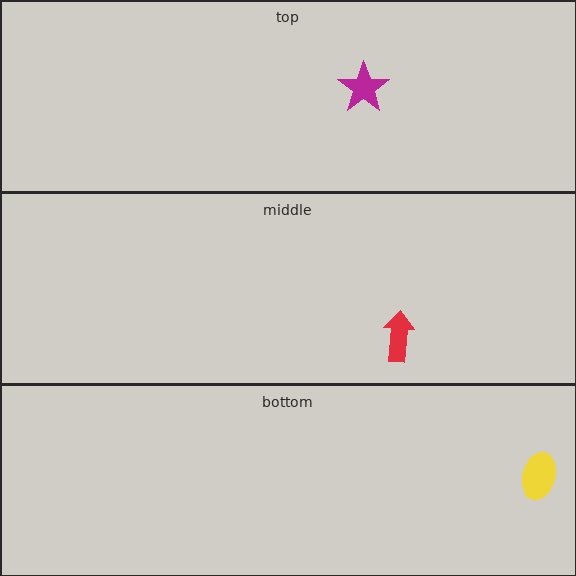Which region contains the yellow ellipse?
The bottom region.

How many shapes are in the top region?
1.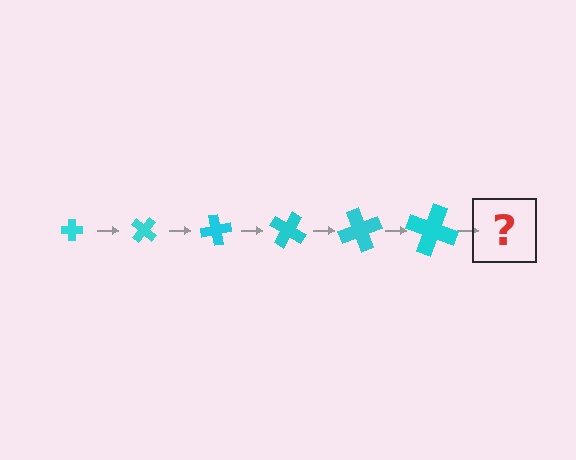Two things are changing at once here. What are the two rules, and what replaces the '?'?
The two rules are that the cross grows larger each step and it rotates 40 degrees each step. The '?' should be a cross, larger than the previous one and rotated 240 degrees from the start.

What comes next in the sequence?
The next element should be a cross, larger than the previous one and rotated 240 degrees from the start.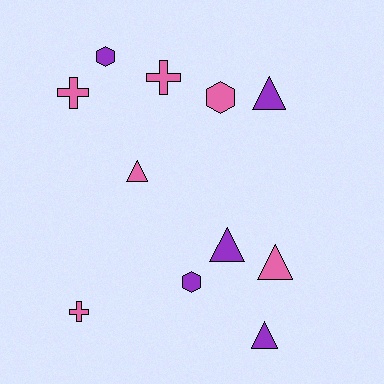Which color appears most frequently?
Pink, with 6 objects.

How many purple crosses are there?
There are no purple crosses.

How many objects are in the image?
There are 11 objects.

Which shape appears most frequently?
Triangle, with 5 objects.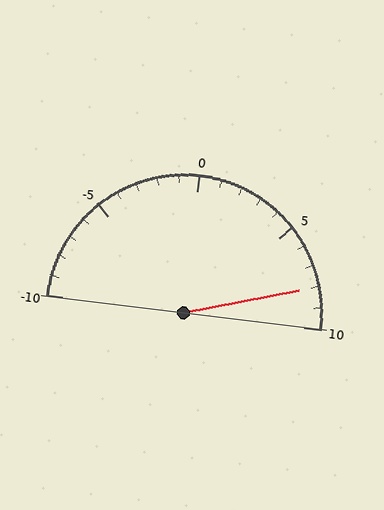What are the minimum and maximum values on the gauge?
The gauge ranges from -10 to 10.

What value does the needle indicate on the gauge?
The needle indicates approximately 8.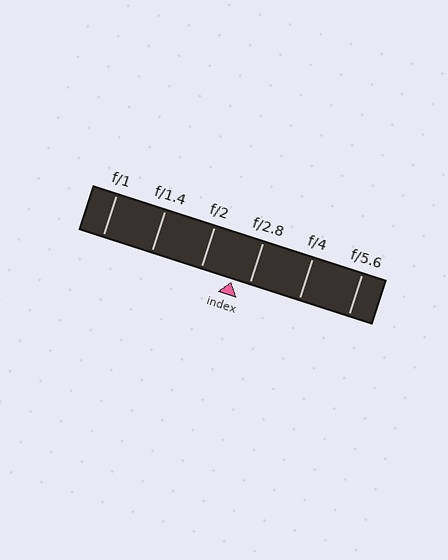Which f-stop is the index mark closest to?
The index mark is closest to f/2.8.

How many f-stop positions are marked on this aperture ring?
There are 6 f-stop positions marked.